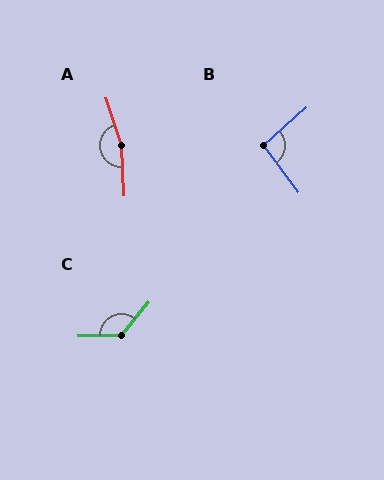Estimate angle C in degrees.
Approximately 130 degrees.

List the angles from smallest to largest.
B (95°), C (130°), A (164°).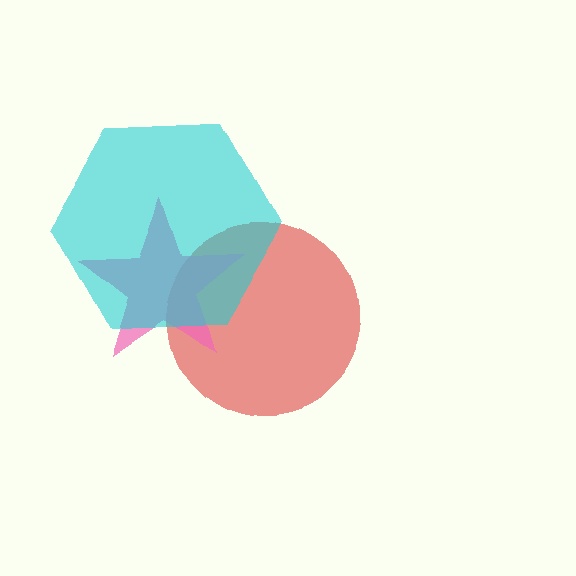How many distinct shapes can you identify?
There are 3 distinct shapes: a red circle, a pink star, a cyan hexagon.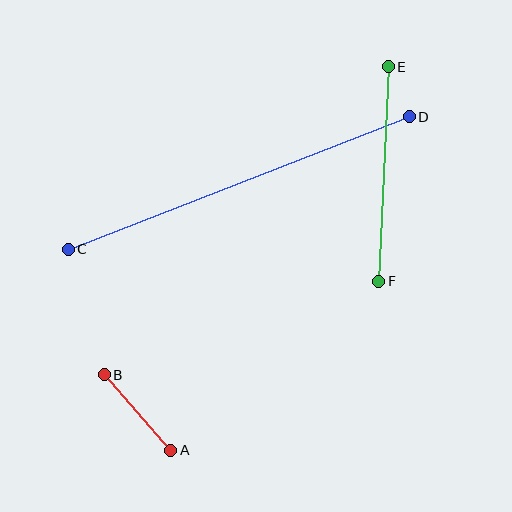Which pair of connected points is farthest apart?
Points C and D are farthest apart.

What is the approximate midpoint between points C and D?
The midpoint is at approximately (239, 183) pixels.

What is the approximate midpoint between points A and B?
The midpoint is at approximately (138, 412) pixels.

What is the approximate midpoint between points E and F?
The midpoint is at approximately (383, 174) pixels.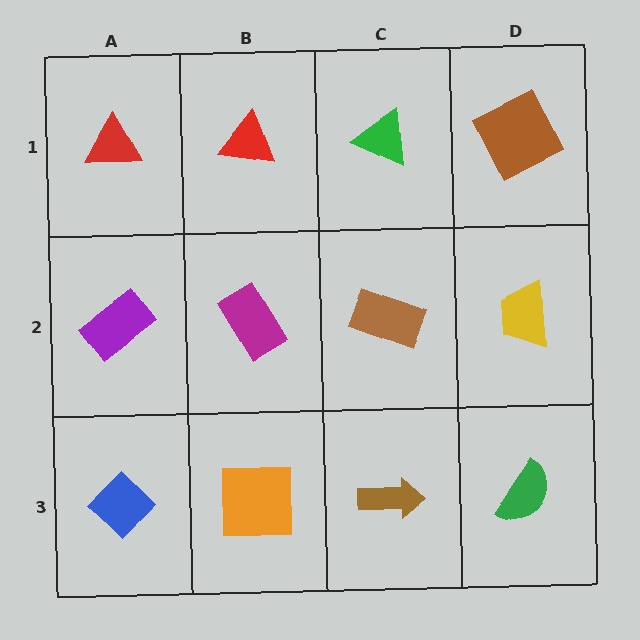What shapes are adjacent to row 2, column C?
A green triangle (row 1, column C), a brown arrow (row 3, column C), a magenta rectangle (row 2, column B), a yellow trapezoid (row 2, column D).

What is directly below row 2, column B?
An orange square.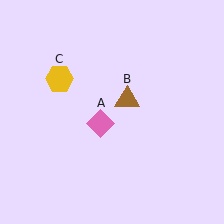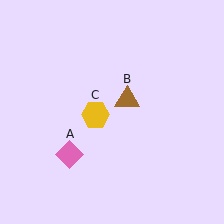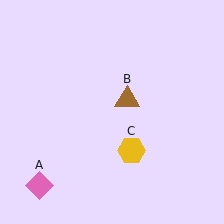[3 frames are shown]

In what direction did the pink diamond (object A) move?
The pink diamond (object A) moved down and to the left.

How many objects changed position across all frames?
2 objects changed position: pink diamond (object A), yellow hexagon (object C).